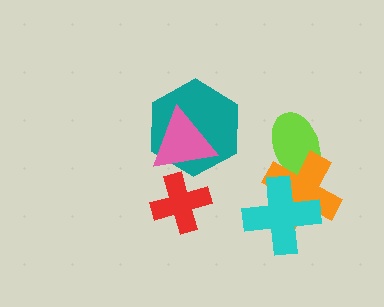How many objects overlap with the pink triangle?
2 objects overlap with the pink triangle.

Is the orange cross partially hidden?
Yes, it is partially covered by another shape.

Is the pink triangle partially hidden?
No, no other shape covers it.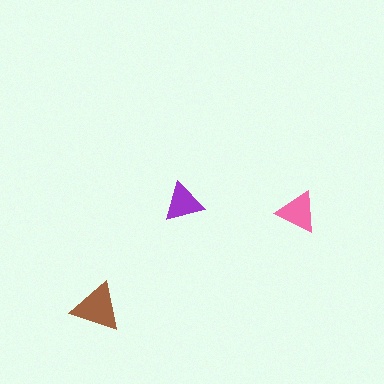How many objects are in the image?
There are 3 objects in the image.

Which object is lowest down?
The brown triangle is bottommost.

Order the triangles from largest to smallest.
the brown one, the pink one, the purple one.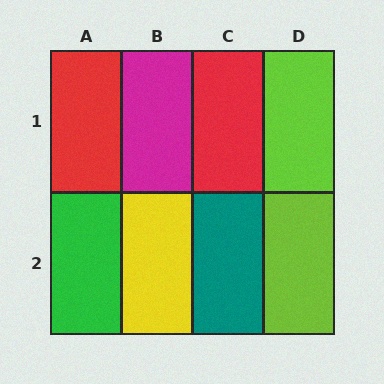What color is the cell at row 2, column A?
Green.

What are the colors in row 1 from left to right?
Red, magenta, red, lime.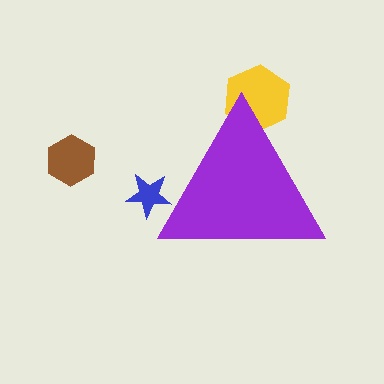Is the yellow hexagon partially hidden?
Yes, the yellow hexagon is partially hidden behind the purple triangle.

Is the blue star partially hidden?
Yes, the blue star is partially hidden behind the purple triangle.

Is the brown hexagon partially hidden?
No, the brown hexagon is fully visible.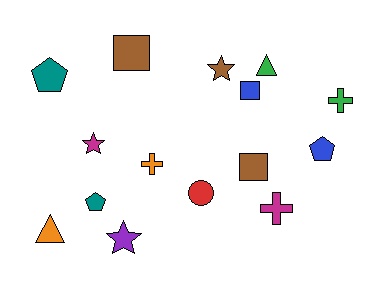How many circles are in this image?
There is 1 circle.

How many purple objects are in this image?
There is 1 purple object.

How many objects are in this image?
There are 15 objects.